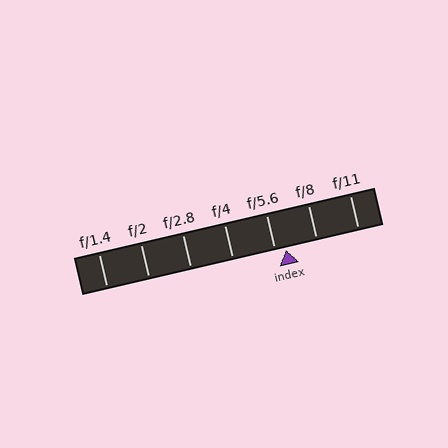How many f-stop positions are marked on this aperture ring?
There are 7 f-stop positions marked.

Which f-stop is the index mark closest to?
The index mark is closest to f/5.6.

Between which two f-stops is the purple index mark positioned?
The index mark is between f/5.6 and f/8.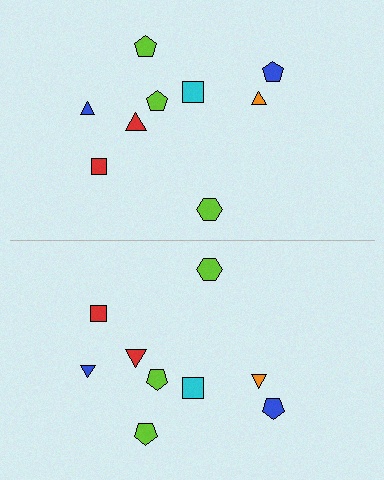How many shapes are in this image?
There are 18 shapes in this image.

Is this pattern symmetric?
Yes, this pattern has bilateral (reflection) symmetry.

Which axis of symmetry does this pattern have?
The pattern has a horizontal axis of symmetry running through the center of the image.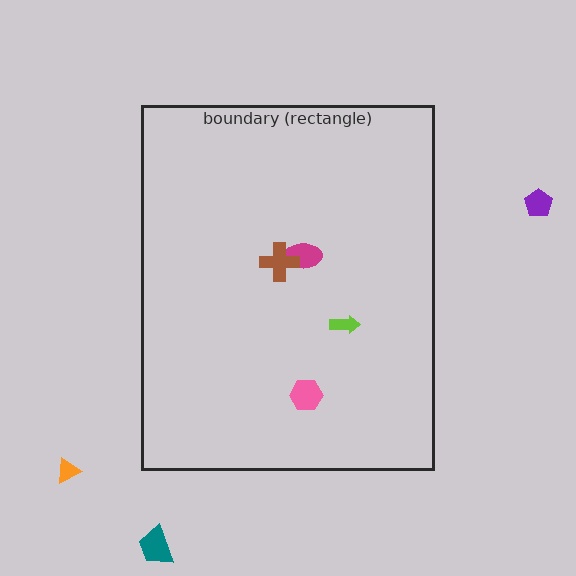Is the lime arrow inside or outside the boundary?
Inside.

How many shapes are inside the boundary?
4 inside, 3 outside.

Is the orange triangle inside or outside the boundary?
Outside.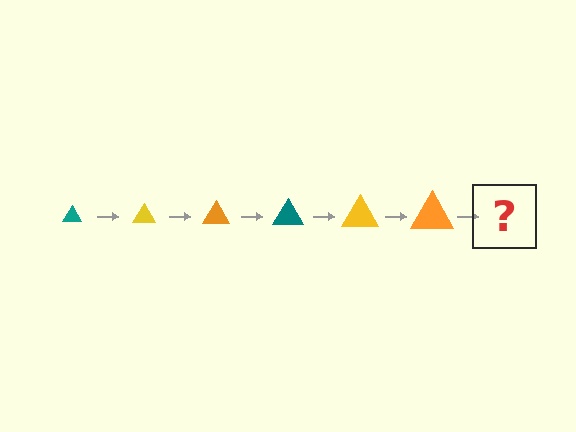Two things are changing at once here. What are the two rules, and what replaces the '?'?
The two rules are that the triangle grows larger each step and the color cycles through teal, yellow, and orange. The '?' should be a teal triangle, larger than the previous one.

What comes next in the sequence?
The next element should be a teal triangle, larger than the previous one.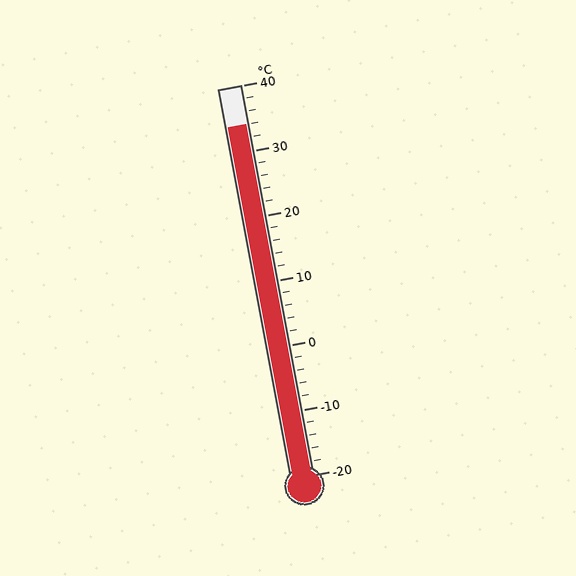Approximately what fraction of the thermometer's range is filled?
The thermometer is filled to approximately 90% of its range.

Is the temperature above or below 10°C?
The temperature is above 10°C.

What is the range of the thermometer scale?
The thermometer scale ranges from -20°C to 40°C.